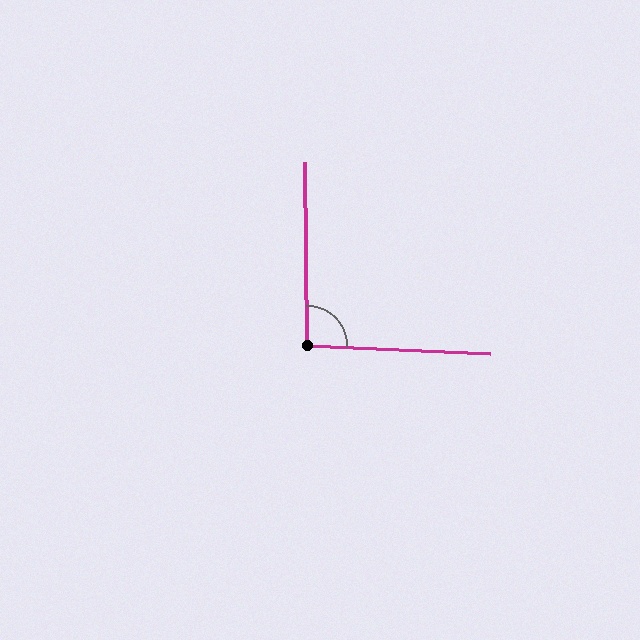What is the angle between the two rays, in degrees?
Approximately 93 degrees.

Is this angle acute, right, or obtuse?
It is approximately a right angle.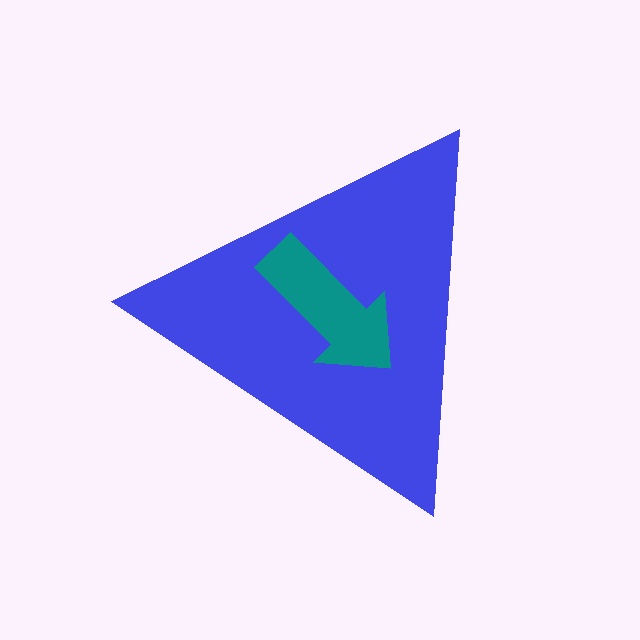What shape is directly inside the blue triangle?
The teal arrow.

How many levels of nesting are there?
2.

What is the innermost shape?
The teal arrow.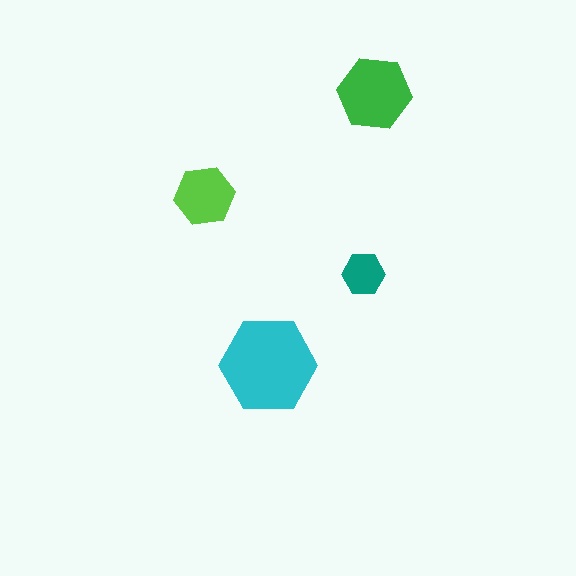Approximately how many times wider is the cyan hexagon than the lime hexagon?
About 1.5 times wider.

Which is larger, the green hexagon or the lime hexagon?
The green one.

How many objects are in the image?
There are 4 objects in the image.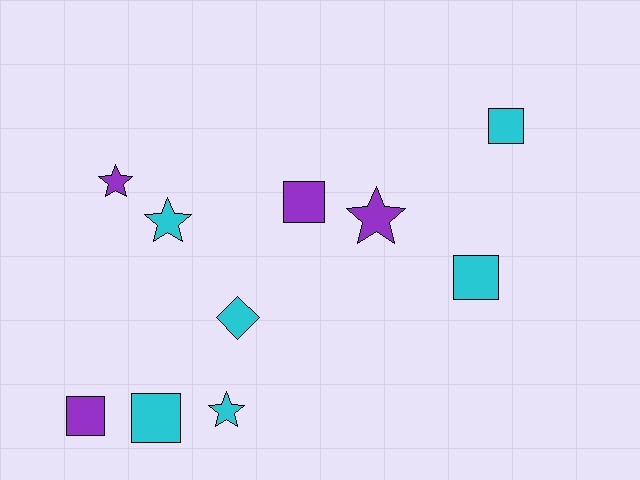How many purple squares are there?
There are 2 purple squares.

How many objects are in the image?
There are 10 objects.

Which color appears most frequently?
Cyan, with 6 objects.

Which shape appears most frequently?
Square, with 5 objects.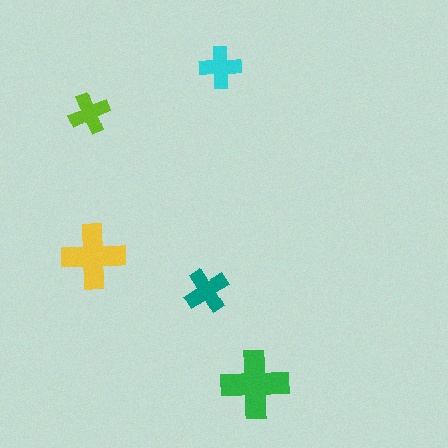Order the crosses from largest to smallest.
the green one, the yellow one, the teal one, the cyan one, the lime one.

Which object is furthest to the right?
The green cross is rightmost.